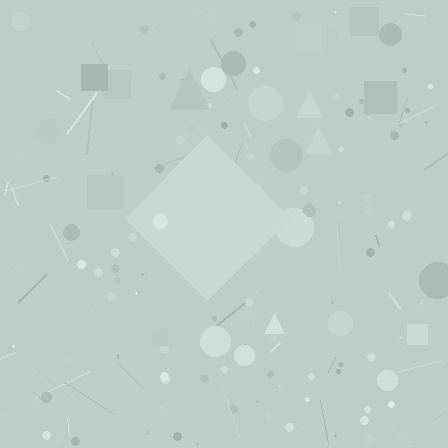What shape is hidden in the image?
A diamond is hidden in the image.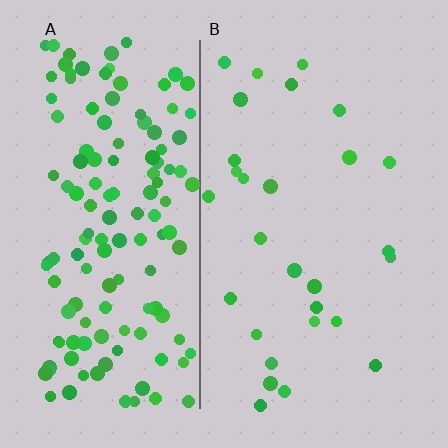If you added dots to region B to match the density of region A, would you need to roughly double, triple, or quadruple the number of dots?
Approximately quadruple.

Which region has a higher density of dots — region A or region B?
A (the left).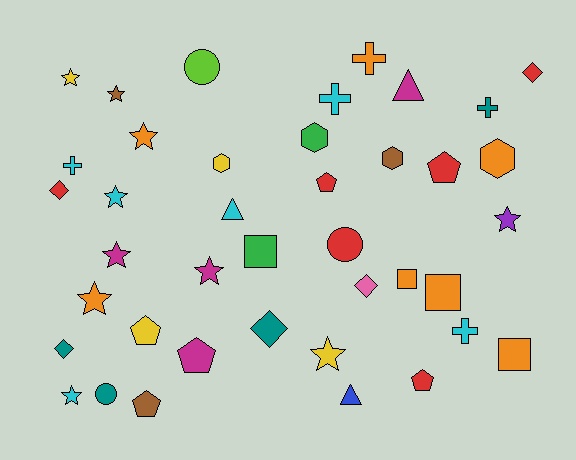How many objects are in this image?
There are 40 objects.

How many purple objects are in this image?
There is 1 purple object.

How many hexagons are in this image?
There are 4 hexagons.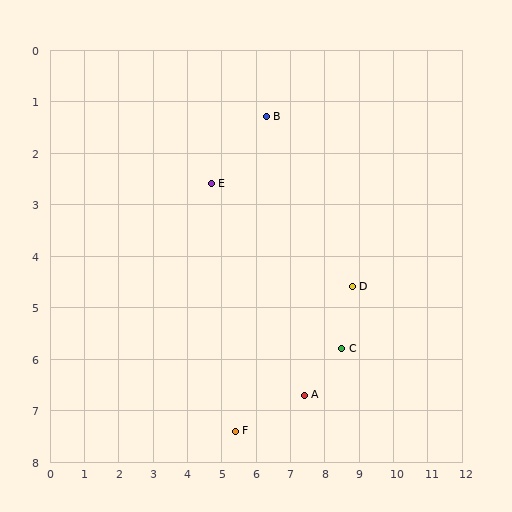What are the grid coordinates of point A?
Point A is at approximately (7.4, 6.7).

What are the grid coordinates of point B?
Point B is at approximately (6.3, 1.3).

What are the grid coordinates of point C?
Point C is at approximately (8.5, 5.8).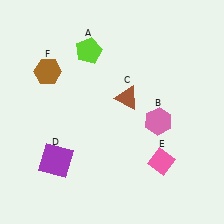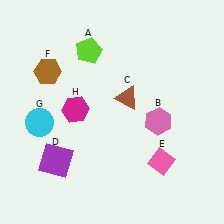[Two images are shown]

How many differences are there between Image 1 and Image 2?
There are 2 differences between the two images.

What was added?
A cyan circle (G), a magenta hexagon (H) were added in Image 2.